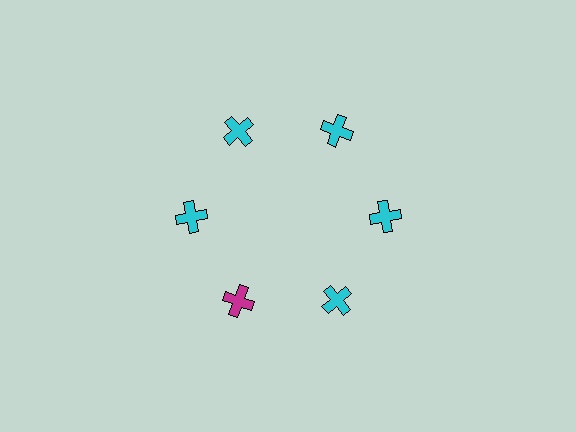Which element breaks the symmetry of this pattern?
The magenta cross at roughly the 7 o'clock position breaks the symmetry. All other shapes are cyan crosses.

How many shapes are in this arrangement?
There are 6 shapes arranged in a ring pattern.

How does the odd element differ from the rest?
It has a different color: magenta instead of cyan.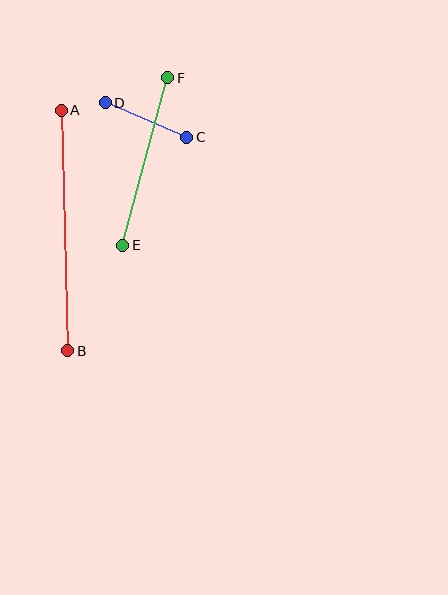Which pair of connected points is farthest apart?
Points A and B are farthest apart.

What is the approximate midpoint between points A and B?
The midpoint is at approximately (65, 231) pixels.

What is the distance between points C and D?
The distance is approximately 89 pixels.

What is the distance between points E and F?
The distance is approximately 174 pixels.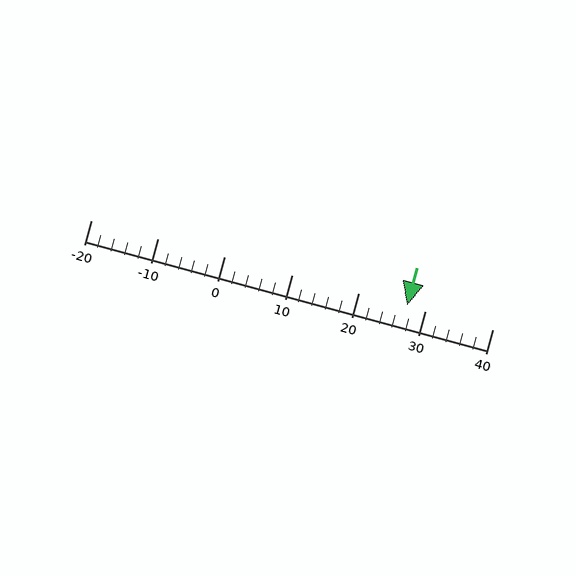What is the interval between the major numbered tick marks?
The major tick marks are spaced 10 units apart.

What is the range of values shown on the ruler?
The ruler shows values from -20 to 40.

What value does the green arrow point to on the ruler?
The green arrow points to approximately 27.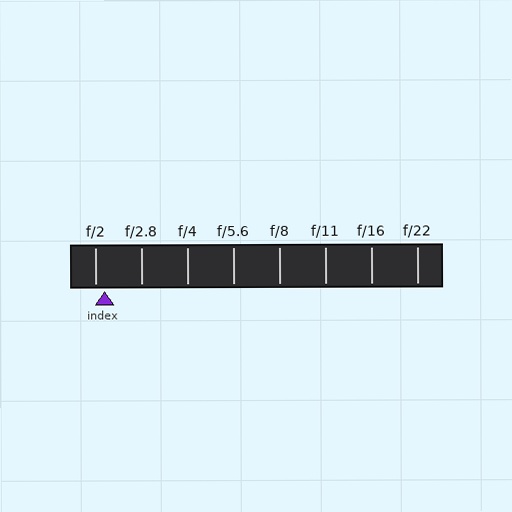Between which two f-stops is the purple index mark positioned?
The index mark is between f/2 and f/2.8.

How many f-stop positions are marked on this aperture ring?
There are 8 f-stop positions marked.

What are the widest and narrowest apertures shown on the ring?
The widest aperture shown is f/2 and the narrowest is f/22.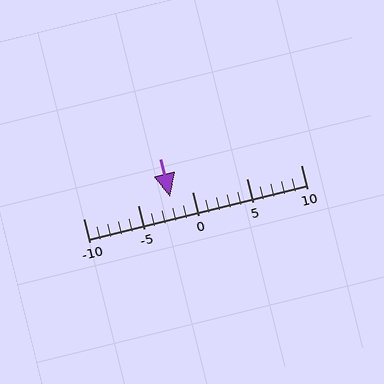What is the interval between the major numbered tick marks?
The major tick marks are spaced 5 units apart.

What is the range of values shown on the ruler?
The ruler shows values from -10 to 10.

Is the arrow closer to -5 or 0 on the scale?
The arrow is closer to 0.